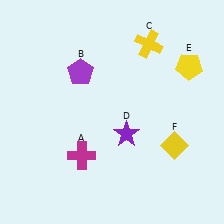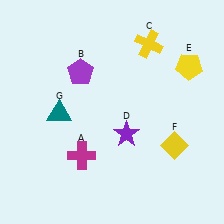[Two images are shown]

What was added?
A teal triangle (G) was added in Image 2.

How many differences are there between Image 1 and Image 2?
There is 1 difference between the two images.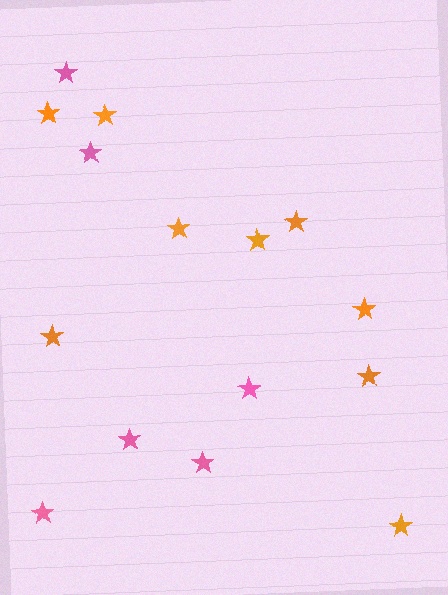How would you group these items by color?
There are 2 groups: one group of pink stars (6) and one group of orange stars (9).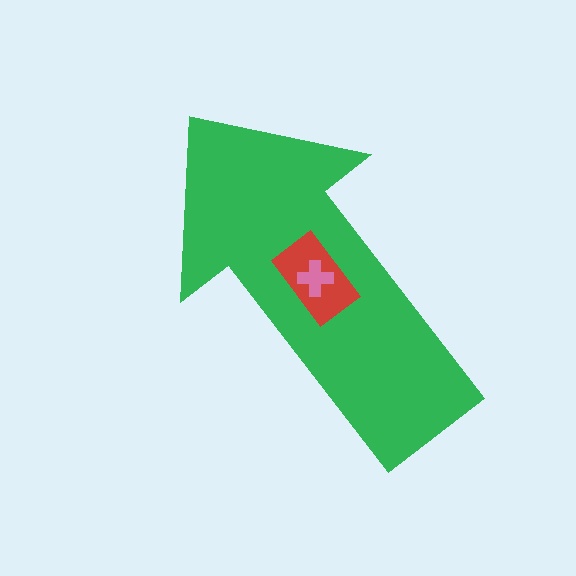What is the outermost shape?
The green arrow.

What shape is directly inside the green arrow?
The red rectangle.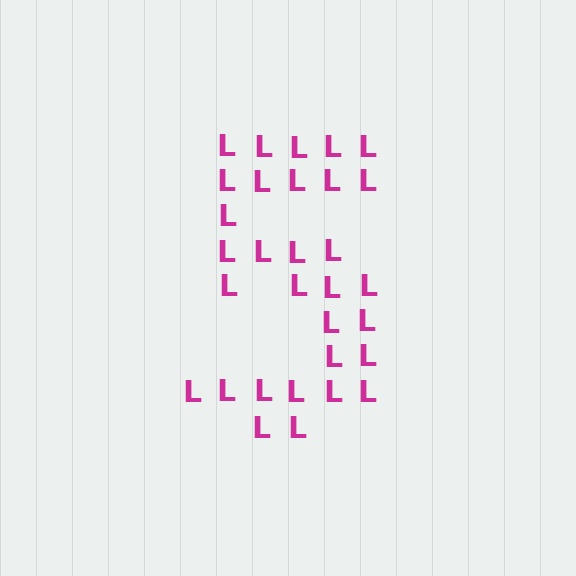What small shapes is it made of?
It is made of small letter L's.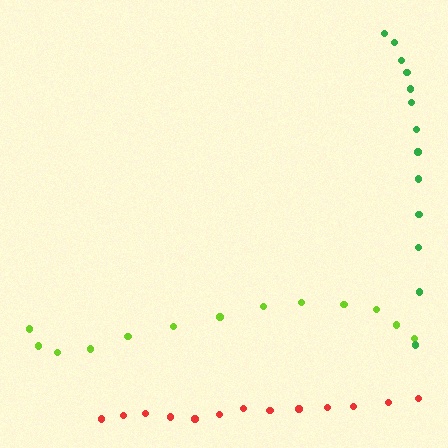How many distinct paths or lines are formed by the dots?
There are 3 distinct paths.